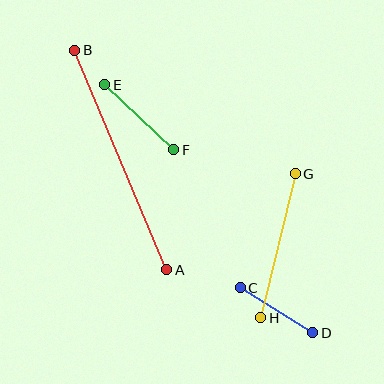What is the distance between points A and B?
The distance is approximately 238 pixels.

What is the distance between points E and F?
The distance is approximately 95 pixels.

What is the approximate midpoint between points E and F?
The midpoint is at approximately (139, 117) pixels.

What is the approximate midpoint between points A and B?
The midpoint is at approximately (121, 160) pixels.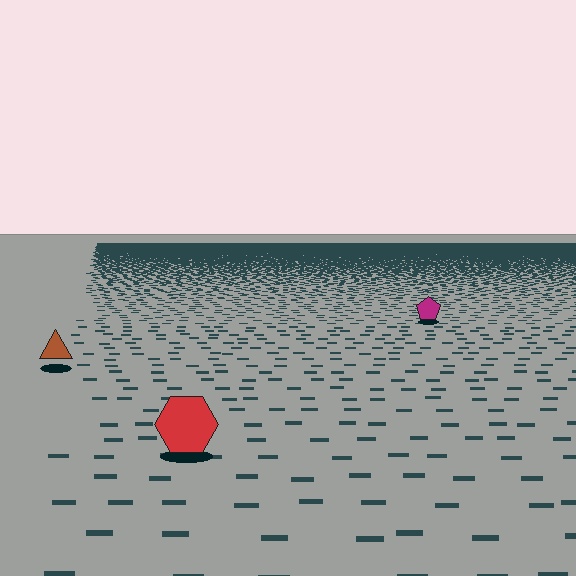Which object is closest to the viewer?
The red hexagon is closest. The texture marks near it are larger and more spread out.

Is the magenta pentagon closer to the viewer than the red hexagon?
No. The red hexagon is closer — you can tell from the texture gradient: the ground texture is coarser near it.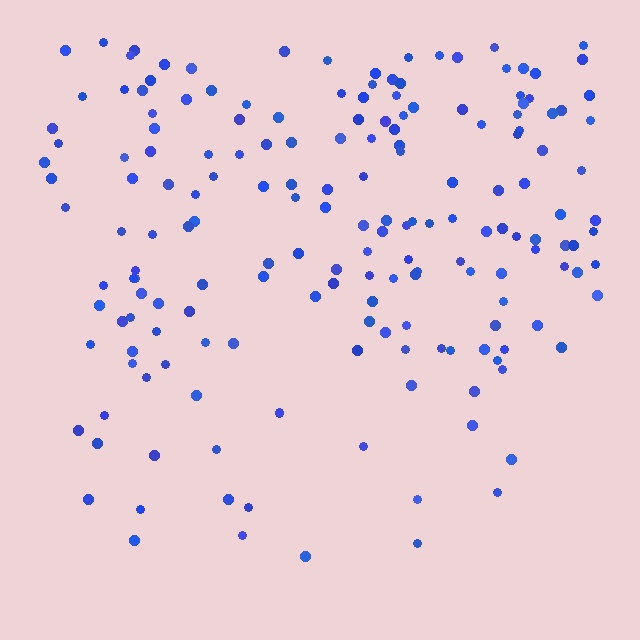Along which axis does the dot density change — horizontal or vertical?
Vertical.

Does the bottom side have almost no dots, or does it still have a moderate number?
Still a moderate number, just noticeably fewer than the top.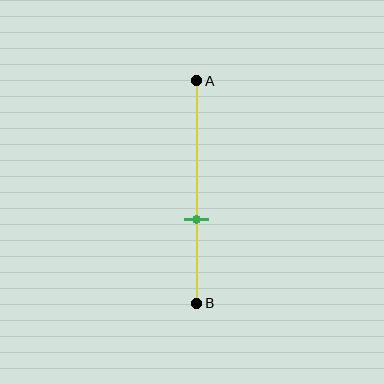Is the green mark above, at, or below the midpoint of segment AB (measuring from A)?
The green mark is below the midpoint of segment AB.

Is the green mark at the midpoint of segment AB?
No, the mark is at about 60% from A, not at the 50% midpoint.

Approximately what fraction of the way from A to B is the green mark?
The green mark is approximately 60% of the way from A to B.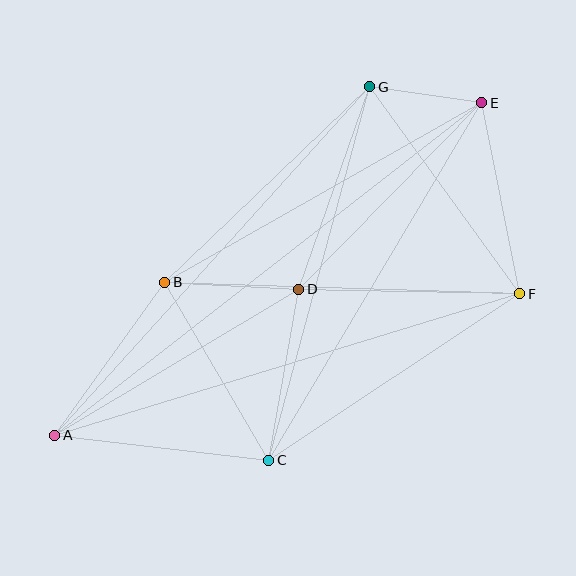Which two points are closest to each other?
Points E and G are closest to each other.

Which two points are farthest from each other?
Points A and E are farthest from each other.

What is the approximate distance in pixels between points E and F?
The distance between E and F is approximately 195 pixels.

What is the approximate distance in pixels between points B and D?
The distance between B and D is approximately 135 pixels.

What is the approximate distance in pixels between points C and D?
The distance between C and D is approximately 174 pixels.